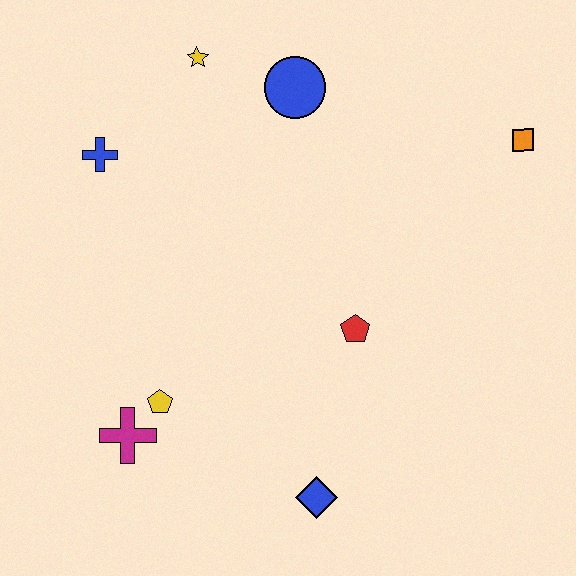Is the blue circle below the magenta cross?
No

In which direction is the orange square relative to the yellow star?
The orange square is to the right of the yellow star.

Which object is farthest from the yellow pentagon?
The orange square is farthest from the yellow pentagon.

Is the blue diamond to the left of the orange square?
Yes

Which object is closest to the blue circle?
The yellow star is closest to the blue circle.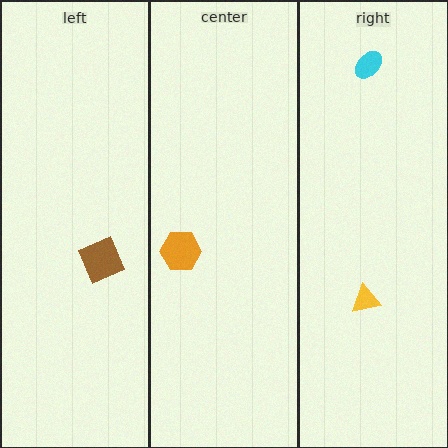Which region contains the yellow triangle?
The right region.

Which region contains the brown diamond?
The left region.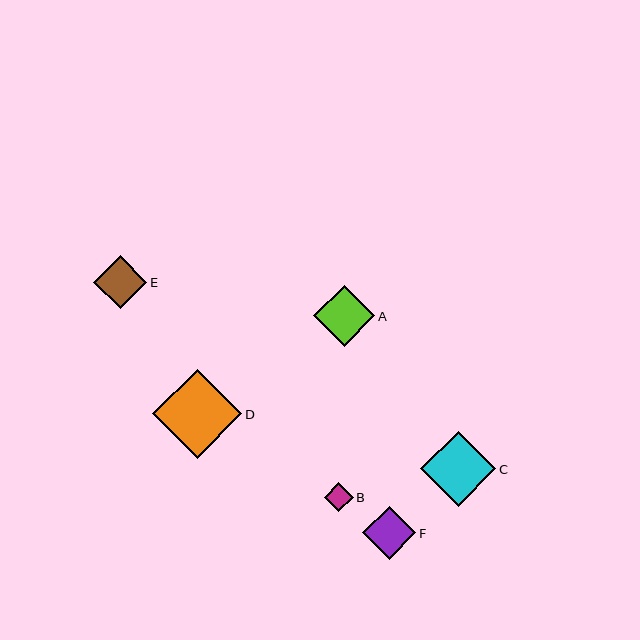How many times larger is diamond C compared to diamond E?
Diamond C is approximately 1.4 times the size of diamond E.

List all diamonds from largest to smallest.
From largest to smallest: D, C, A, E, F, B.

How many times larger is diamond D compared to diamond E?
Diamond D is approximately 1.7 times the size of diamond E.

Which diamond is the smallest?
Diamond B is the smallest with a size of approximately 29 pixels.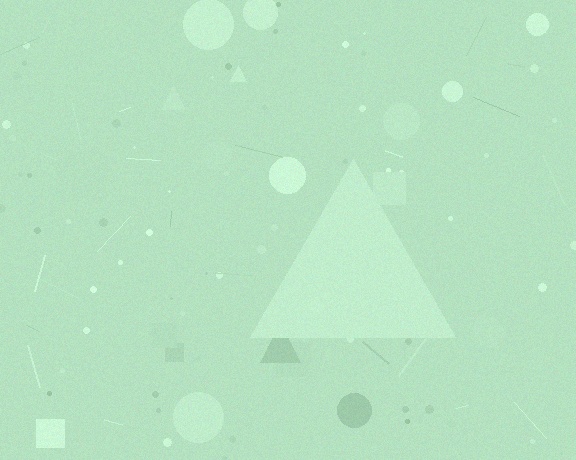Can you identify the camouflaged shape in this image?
The camouflaged shape is a triangle.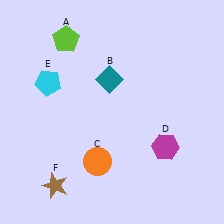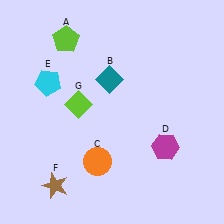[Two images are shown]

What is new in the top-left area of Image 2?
A lime diamond (G) was added in the top-left area of Image 2.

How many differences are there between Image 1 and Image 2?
There is 1 difference between the two images.